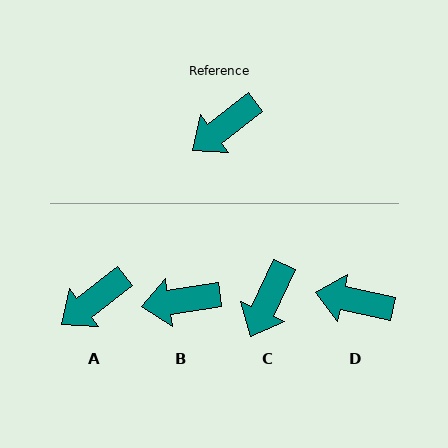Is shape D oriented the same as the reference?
No, it is off by about 50 degrees.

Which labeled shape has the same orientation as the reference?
A.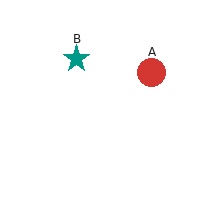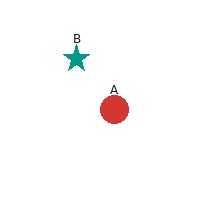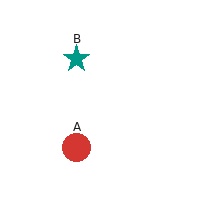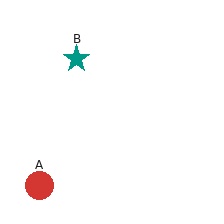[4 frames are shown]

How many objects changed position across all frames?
1 object changed position: red circle (object A).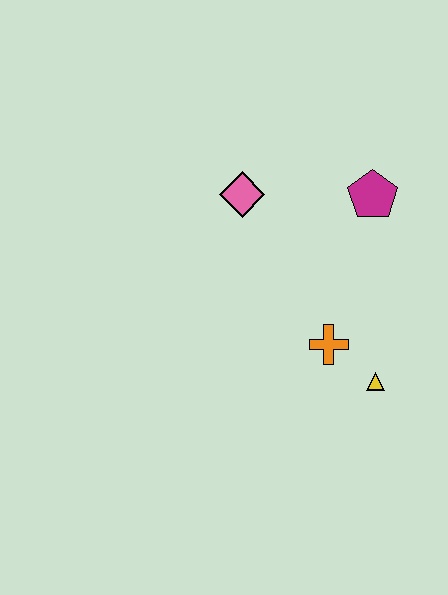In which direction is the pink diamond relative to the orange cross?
The pink diamond is above the orange cross.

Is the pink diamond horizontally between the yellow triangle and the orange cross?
No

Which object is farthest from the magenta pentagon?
The yellow triangle is farthest from the magenta pentagon.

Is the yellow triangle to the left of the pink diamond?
No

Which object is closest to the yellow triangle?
The orange cross is closest to the yellow triangle.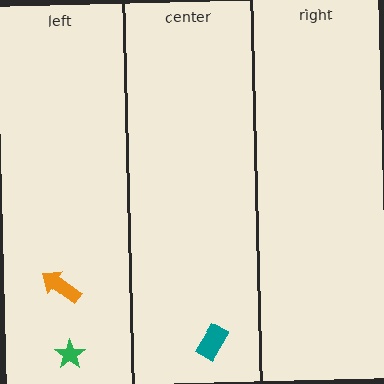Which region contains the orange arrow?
The left region.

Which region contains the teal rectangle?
The center region.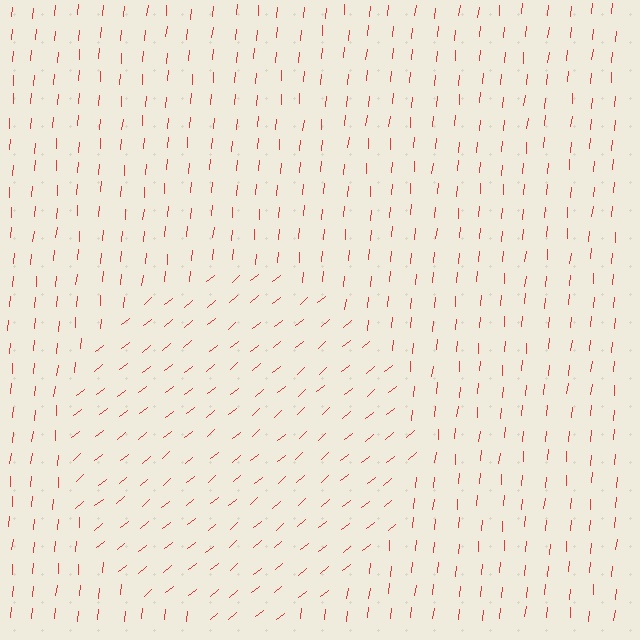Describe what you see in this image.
The image is filled with small red line segments. A circle region in the image has lines oriented differently from the surrounding lines, creating a visible texture boundary.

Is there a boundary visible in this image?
Yes, there is a texture boundary formed by a change in line orientation.